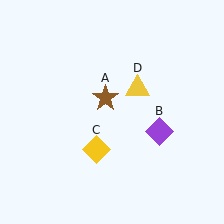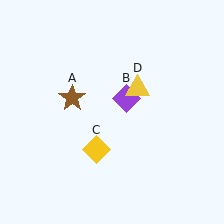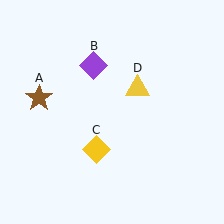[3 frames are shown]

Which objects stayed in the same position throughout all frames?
Yellow diamond (object C) and yellow triangle (object D) remained stationary.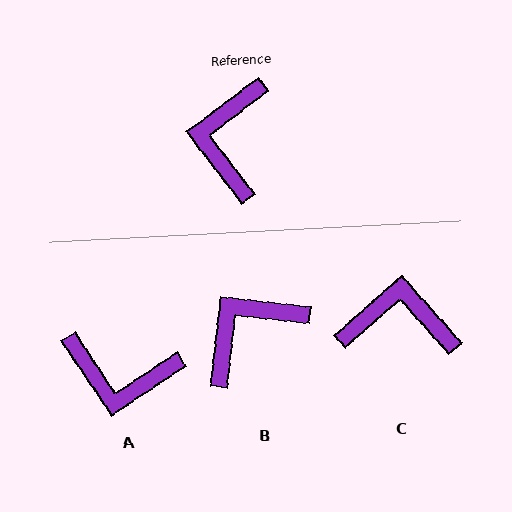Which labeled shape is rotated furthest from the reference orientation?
A, about 87 degrees away.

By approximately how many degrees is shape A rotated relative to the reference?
Approximately 87 degrees counter-clockwise.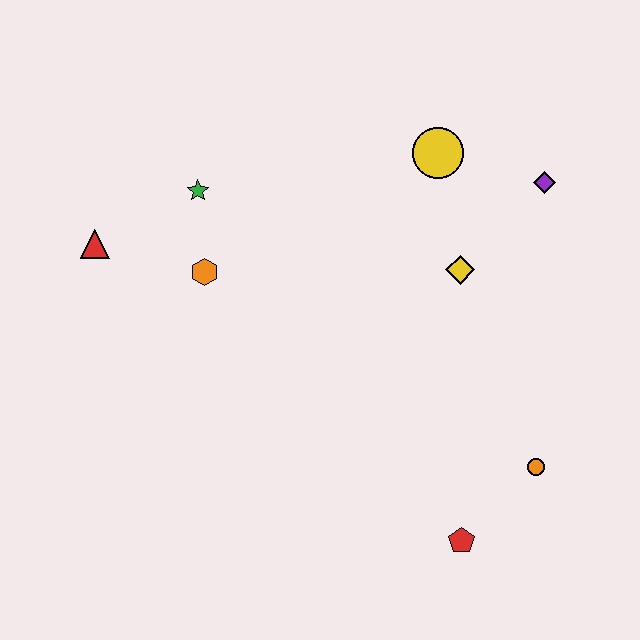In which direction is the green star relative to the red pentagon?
The green star is above the red pentagon.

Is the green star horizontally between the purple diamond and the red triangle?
Yes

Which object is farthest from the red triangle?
The orange circle is farthest from the red triangle.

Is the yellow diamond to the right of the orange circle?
No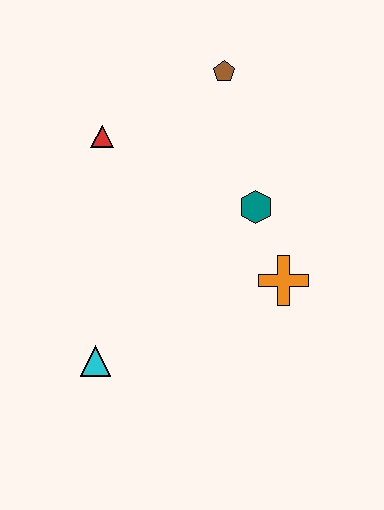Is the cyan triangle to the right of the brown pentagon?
No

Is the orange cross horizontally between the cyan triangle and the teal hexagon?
No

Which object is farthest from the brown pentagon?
The cyan triangle is farthest from the brown pentagon.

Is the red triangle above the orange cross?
Yes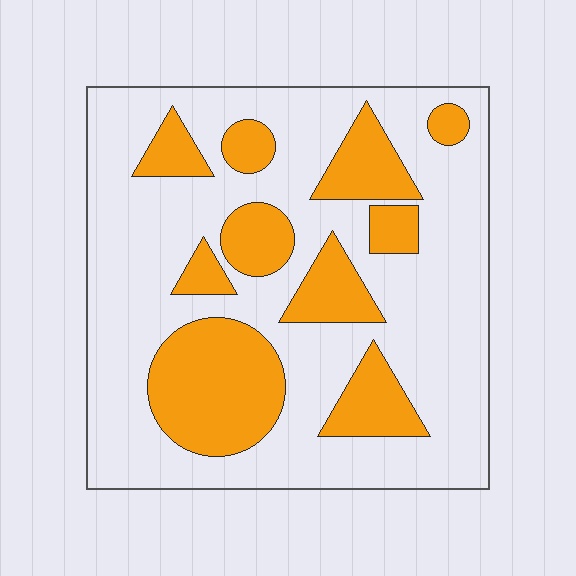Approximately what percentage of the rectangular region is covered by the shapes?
Approximately 30%.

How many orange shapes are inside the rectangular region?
10.